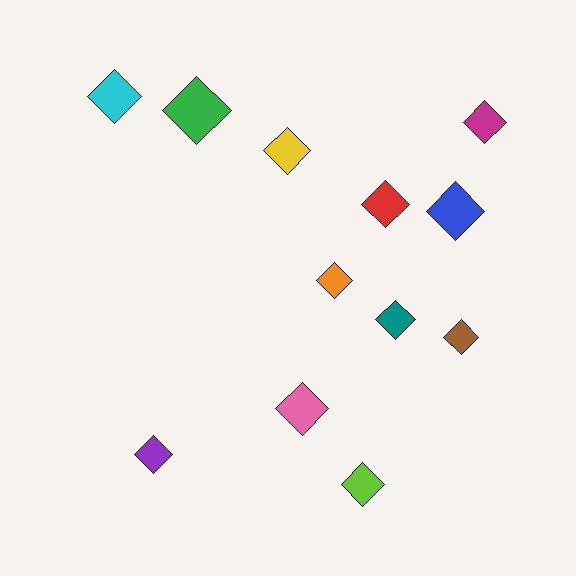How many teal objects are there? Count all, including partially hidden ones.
There is 1 teal object.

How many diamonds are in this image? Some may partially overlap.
There are 12 diamonds.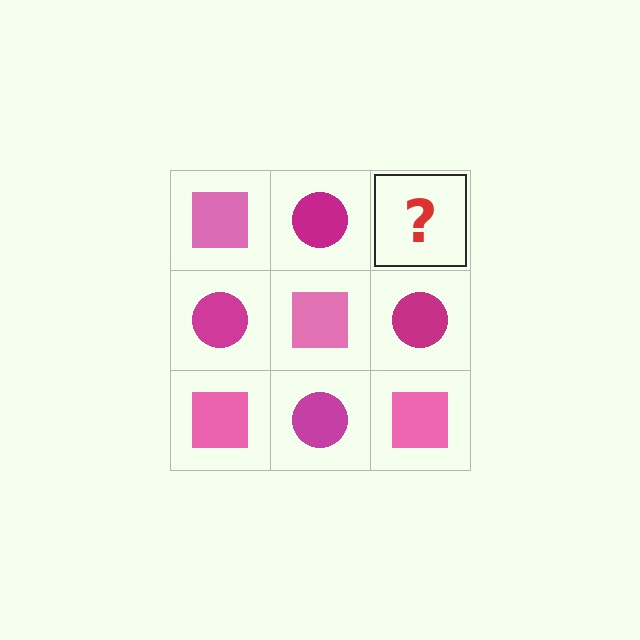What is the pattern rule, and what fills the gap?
The rule is that it alternates pink square and magenta circle in a checkerboard pattern. The gap should be filled with a pink square.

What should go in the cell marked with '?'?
The missing cell should contain a pink square.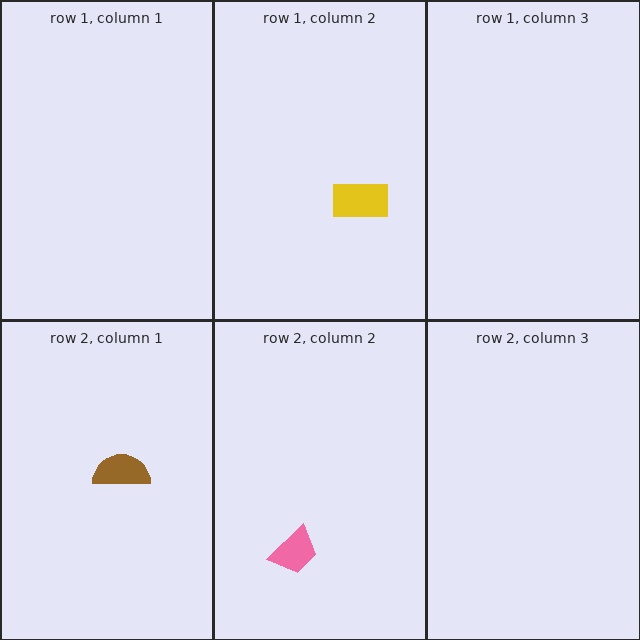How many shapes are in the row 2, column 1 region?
1.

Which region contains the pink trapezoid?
The row 2, column 2 region.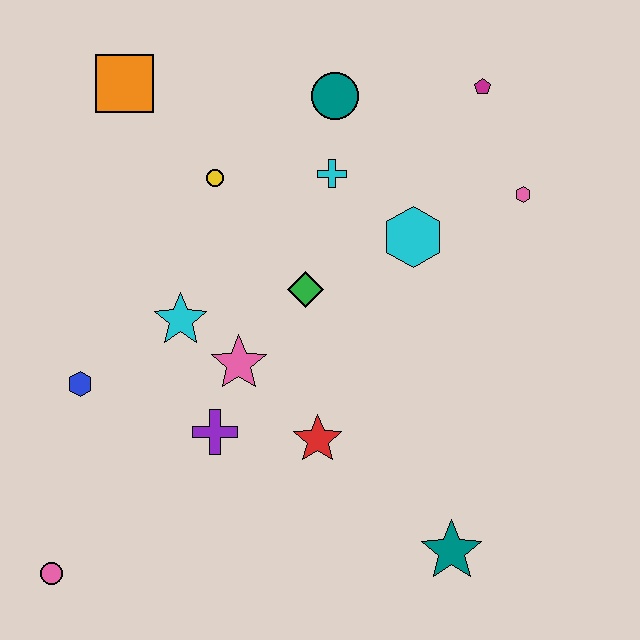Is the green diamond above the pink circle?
Yes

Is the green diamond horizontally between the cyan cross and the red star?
No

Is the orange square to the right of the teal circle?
No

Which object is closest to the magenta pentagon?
The pink hexagon is closest to the magenta pentagon.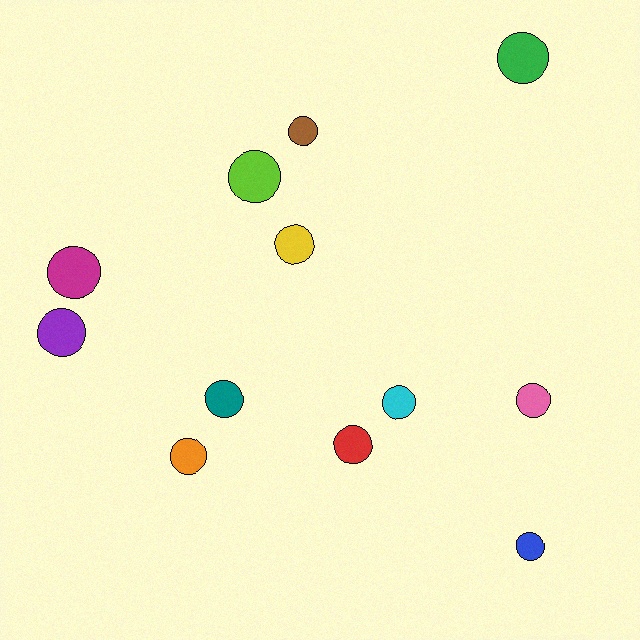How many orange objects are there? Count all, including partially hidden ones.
There is 1 orange object.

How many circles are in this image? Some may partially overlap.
There are 12 circles.